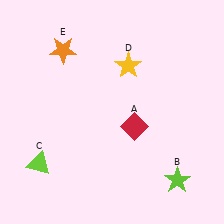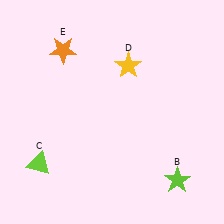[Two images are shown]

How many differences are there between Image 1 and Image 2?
There is 1 difference between the two images.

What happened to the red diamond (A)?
The red diamond (A) was removed in Image 2. It was in the bottom-right area of Image 1.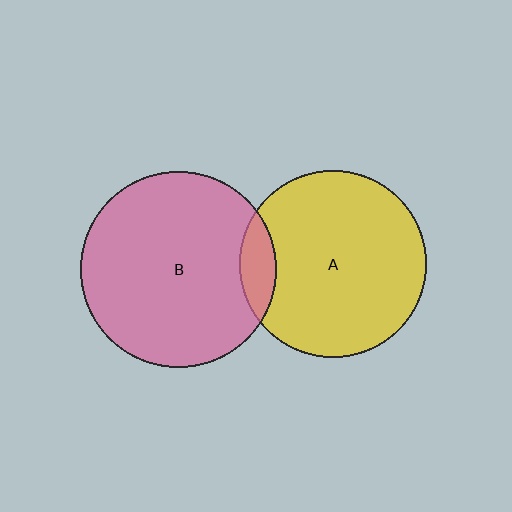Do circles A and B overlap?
Yes.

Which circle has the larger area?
Circle B (pink).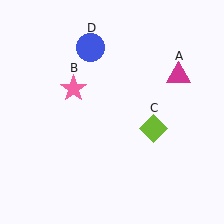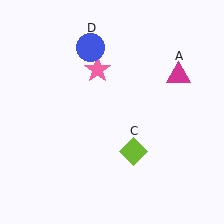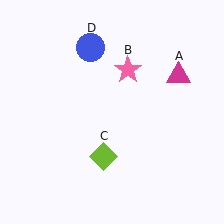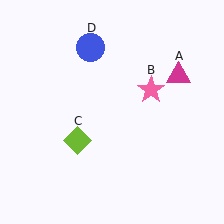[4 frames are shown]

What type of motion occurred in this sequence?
The pink star (object B), lime diamond (object C) rotated clockwise around the center of the scene.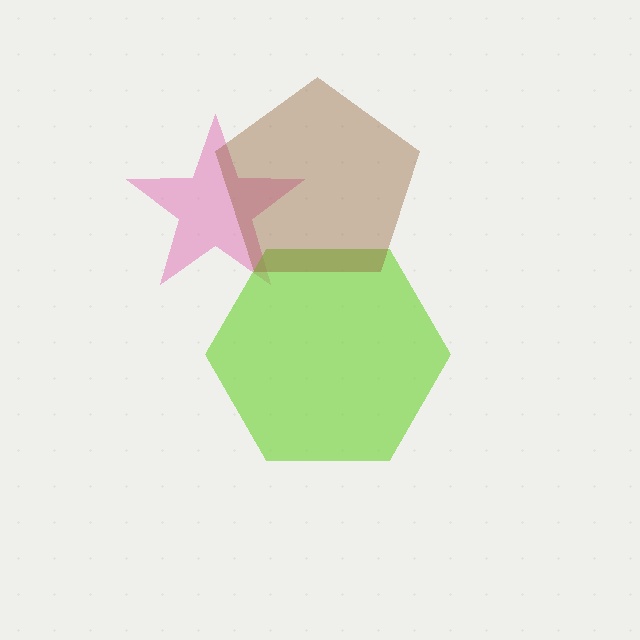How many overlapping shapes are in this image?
There are 3 overlapping shapes in the image.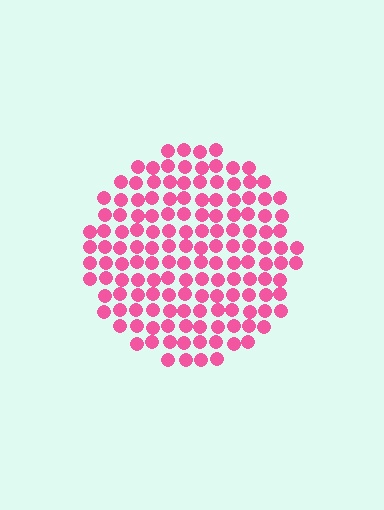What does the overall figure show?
The overall figure shows a circle.